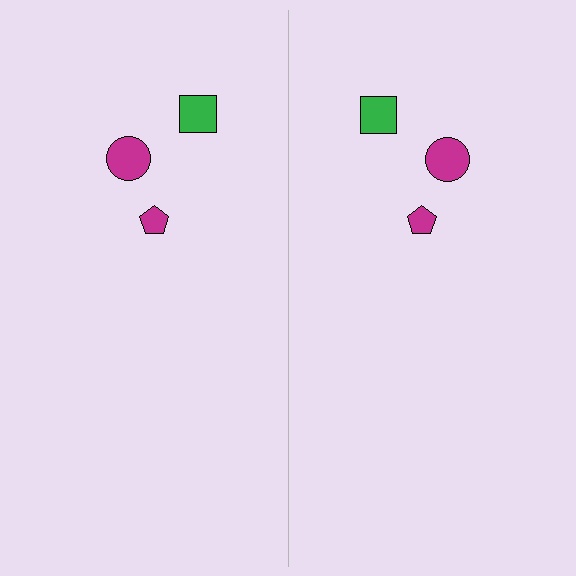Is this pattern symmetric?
Yes, this pattern has bilateral (reflection) symmetry.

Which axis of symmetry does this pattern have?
The pattern has a vertical axis of symmetry running through the center of the image.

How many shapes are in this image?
There are 6 shapes in this image.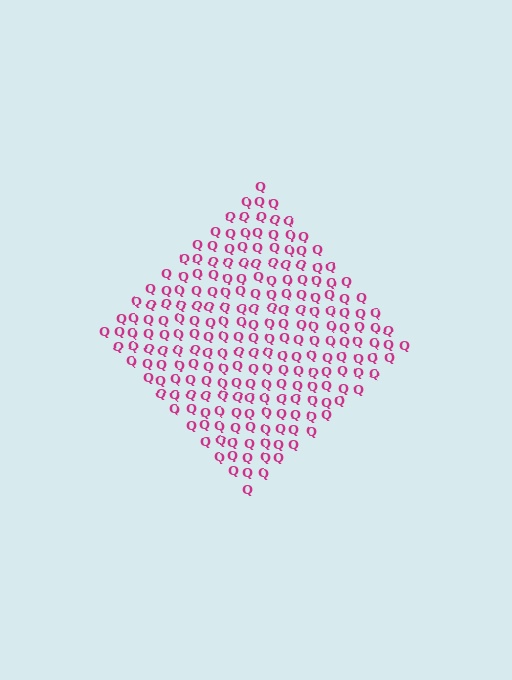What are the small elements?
The small elements are letter Q's.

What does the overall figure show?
The overall figure shows a diamond.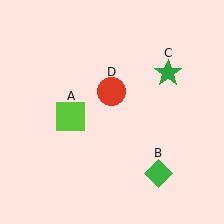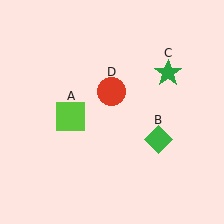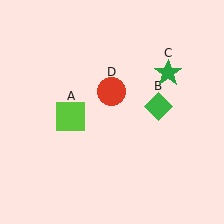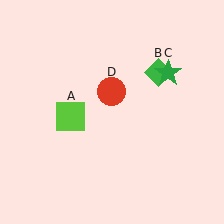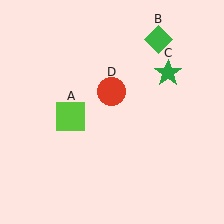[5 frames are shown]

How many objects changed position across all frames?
1 object changed position: green diamond (object B).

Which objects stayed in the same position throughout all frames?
Lime square (object A) and green star (object C) and red circle (object D) remained stationary.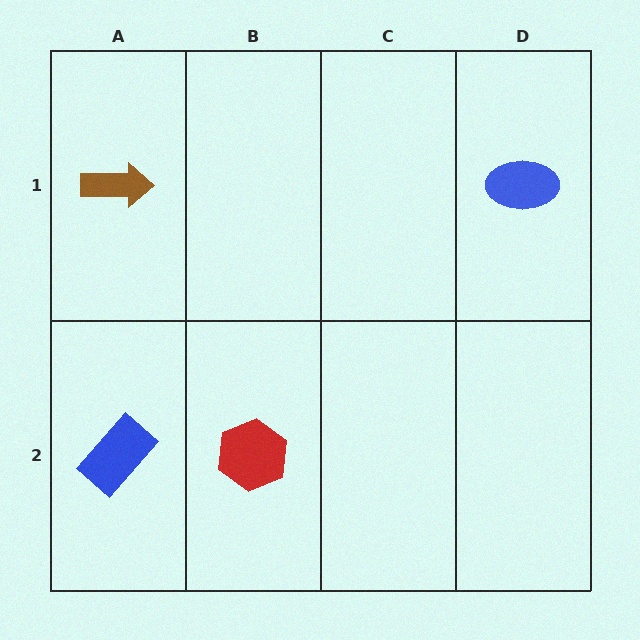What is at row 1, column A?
A brown arrow.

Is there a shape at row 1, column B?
No, that cell is empty.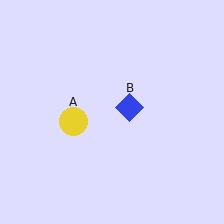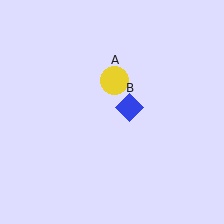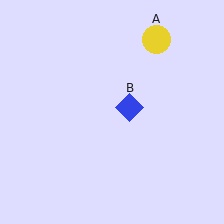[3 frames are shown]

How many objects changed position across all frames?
1 object changed position: yellow circle (object A).